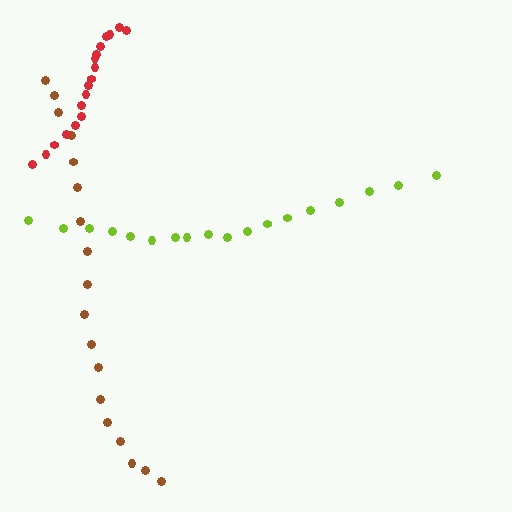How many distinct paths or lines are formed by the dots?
There are 3 distinct paths.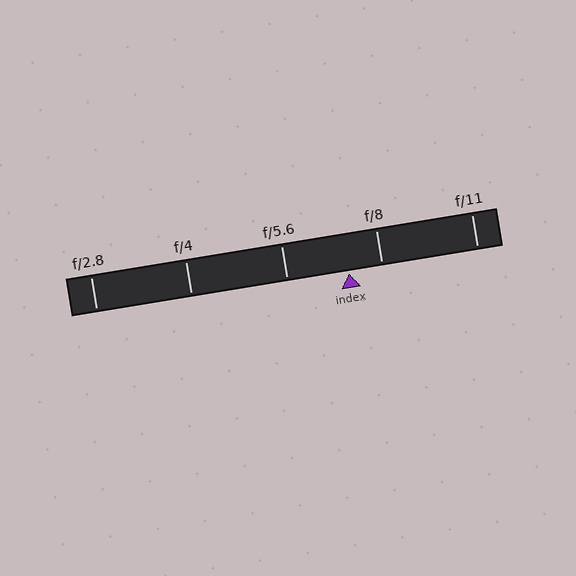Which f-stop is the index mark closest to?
The index mark is closest to f/8.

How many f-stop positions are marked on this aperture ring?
There are 5 f-stop positions marked.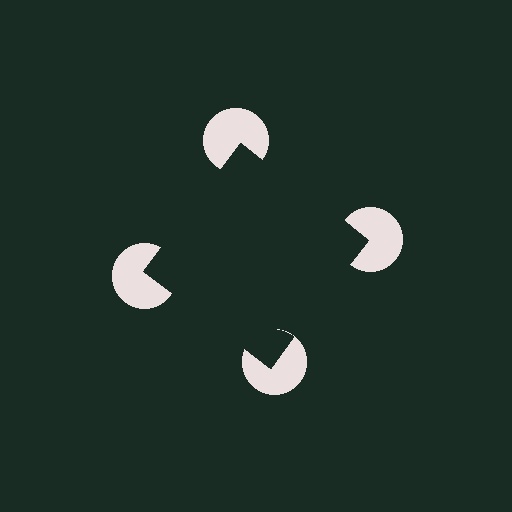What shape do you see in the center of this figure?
An illusory square — its edges are inferred from the aligned wedge cuts in the pac-man discs, not physically drawn.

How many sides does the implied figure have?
4 sides.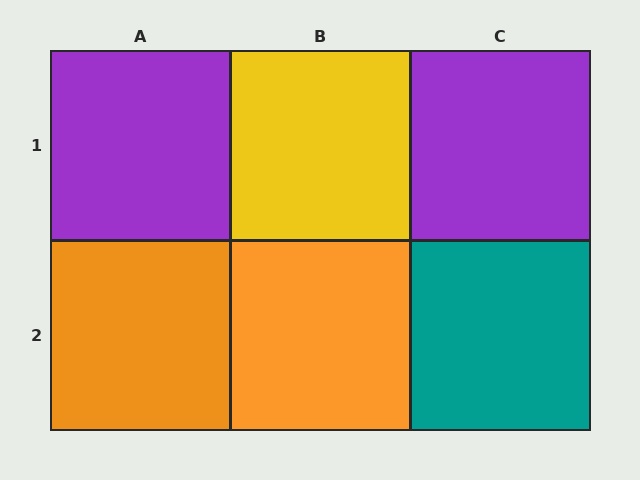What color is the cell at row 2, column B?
Orange.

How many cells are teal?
1 cell is teal.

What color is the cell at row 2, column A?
Orange.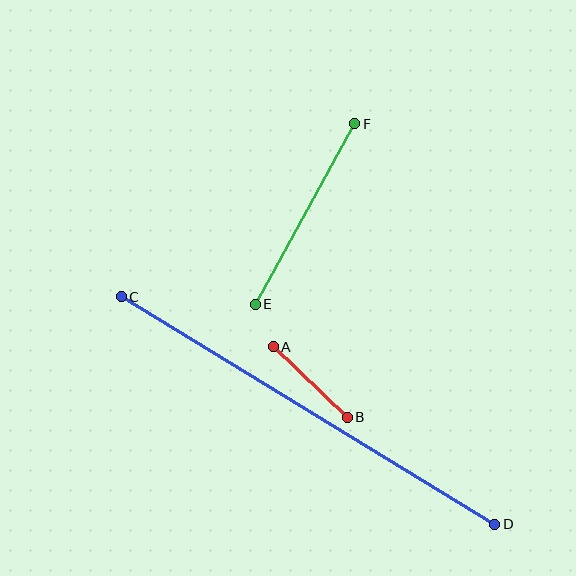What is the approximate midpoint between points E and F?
The midpoint is at approximately (305, 214) pixels.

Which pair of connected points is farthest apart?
Points C and D are farthest apart.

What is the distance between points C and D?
The distance is approximately 438 pixels.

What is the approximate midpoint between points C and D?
The midpoint is at approximately (308, 411) pixels.